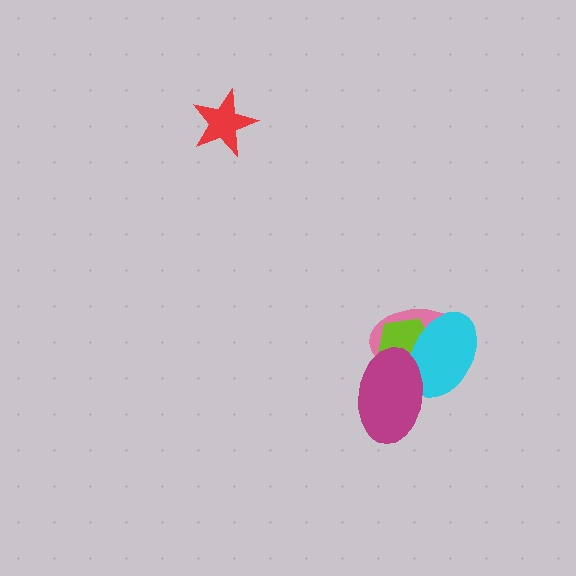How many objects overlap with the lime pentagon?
3 objects overlap with the lime pentagon.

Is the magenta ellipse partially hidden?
No, no other shape covers it.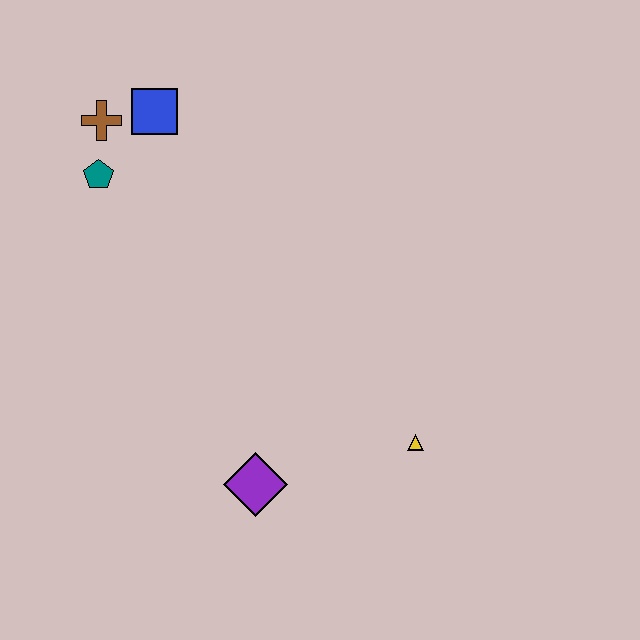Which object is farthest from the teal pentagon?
The yellow triangle is farthest from the teal pentagon.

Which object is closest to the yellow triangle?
The purple diamond is closest to the yellow triangle.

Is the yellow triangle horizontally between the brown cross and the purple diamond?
No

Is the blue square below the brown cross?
No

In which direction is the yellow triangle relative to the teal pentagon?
The yellow triangle is to the right of the teal pentagon.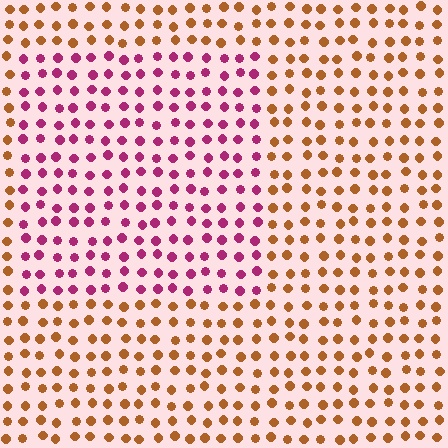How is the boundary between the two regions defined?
The boundary is defined purely by a slight shift in hue (about 62 degrees). Spacing, size, and orientation are identical on both sides.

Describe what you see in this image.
The image is filled with small brown elements in a uniform arrangement. A rectangle-shaped region is visible where the elements are tinted to a slightly different hue, forming a subtle color boundary.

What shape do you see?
I see a rectangle.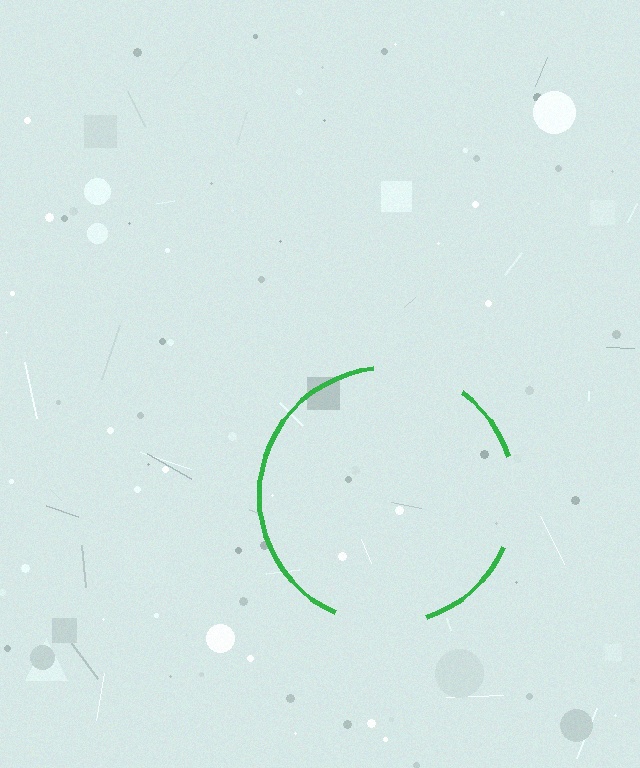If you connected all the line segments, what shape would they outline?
They would outline a circle.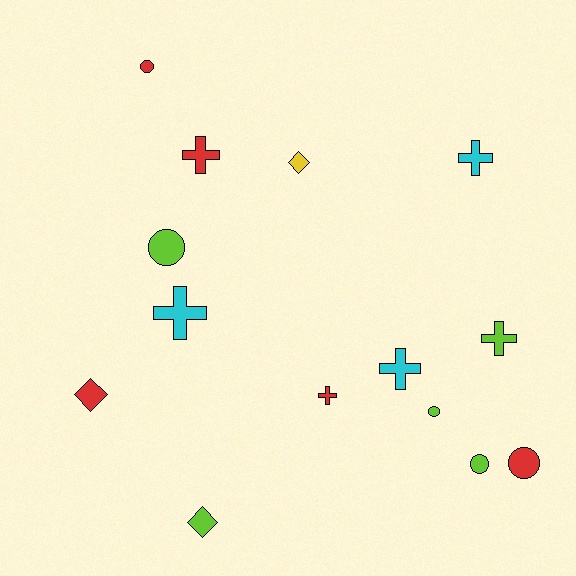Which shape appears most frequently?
Cross, with 6 objects.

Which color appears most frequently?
Lime, with 5 objects.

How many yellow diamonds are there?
There is 1 yellow diamond.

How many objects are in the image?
There are 14 objects.